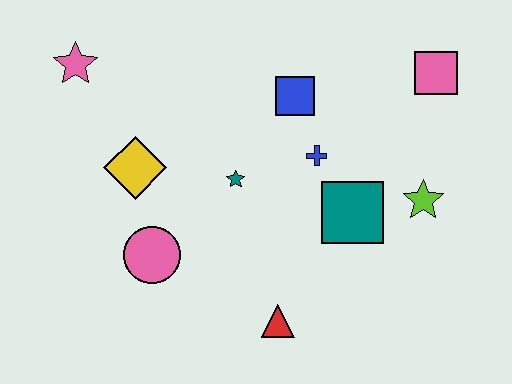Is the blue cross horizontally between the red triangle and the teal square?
Yes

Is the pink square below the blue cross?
No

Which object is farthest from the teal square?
The pink star is farthest from the teal square.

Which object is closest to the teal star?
The blue cross is closest to the teal star.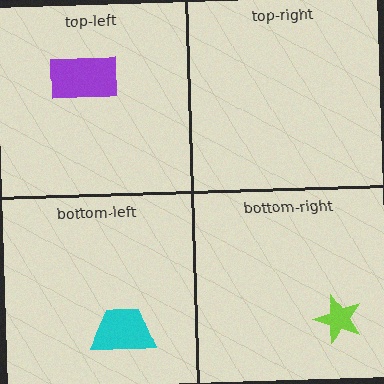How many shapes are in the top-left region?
1.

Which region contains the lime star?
The bottom-right region.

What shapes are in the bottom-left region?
The cyan trapezoid.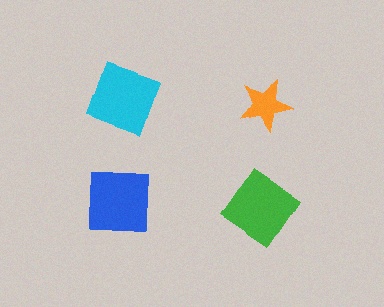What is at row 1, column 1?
A cyan square.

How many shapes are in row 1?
2 shapes.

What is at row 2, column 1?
A blue square.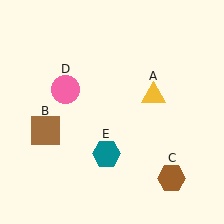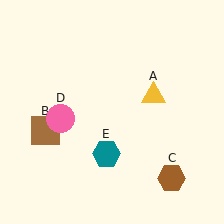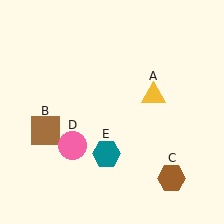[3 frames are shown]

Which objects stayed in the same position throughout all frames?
Yellow triangle (object A) and brown square (object B) and brown hexagon (object C) and teal hexagon (object E) remained stationary.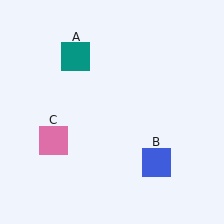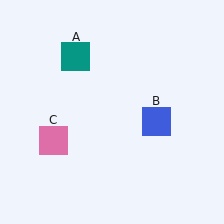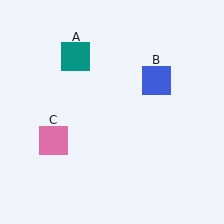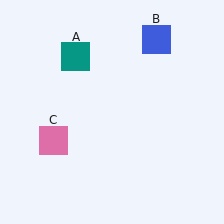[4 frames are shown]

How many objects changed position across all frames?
1 object changed position: blue square (object B).